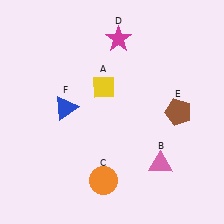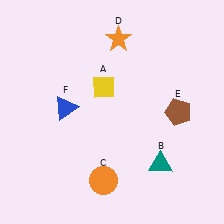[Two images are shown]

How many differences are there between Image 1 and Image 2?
There are 2 differences between the two images.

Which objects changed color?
B changed from pink to teal. D changed from magenta to orange.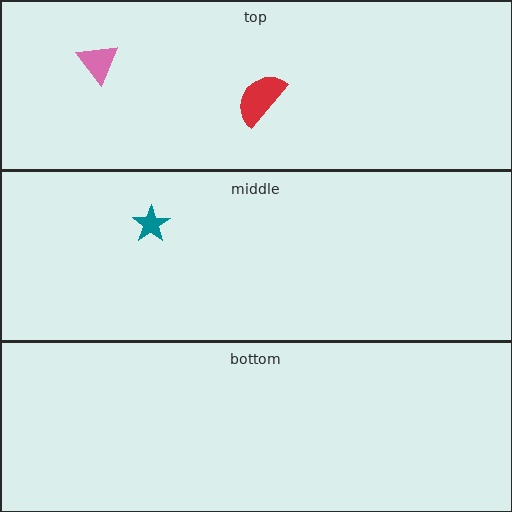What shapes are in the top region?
The red semicircle, the pink triangle.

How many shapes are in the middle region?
1.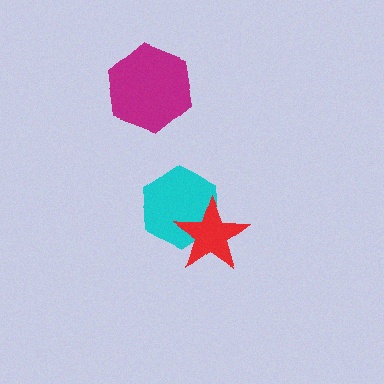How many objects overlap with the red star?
1 object overlaps with the red star.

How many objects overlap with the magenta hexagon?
0 objects overlap with the magenta hexagon.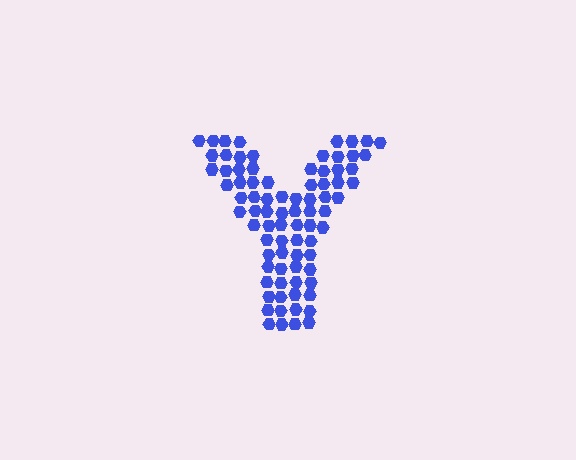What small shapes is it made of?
It is made of small hexagons.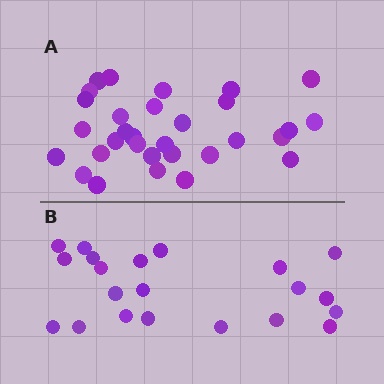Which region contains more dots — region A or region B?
Region A (the top region) has more dots.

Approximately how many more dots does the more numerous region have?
Region A has roughly 10 or so more dots than region B.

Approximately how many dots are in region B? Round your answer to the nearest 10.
About 20 dots. (The exact count is 21, which rounds to 20.)